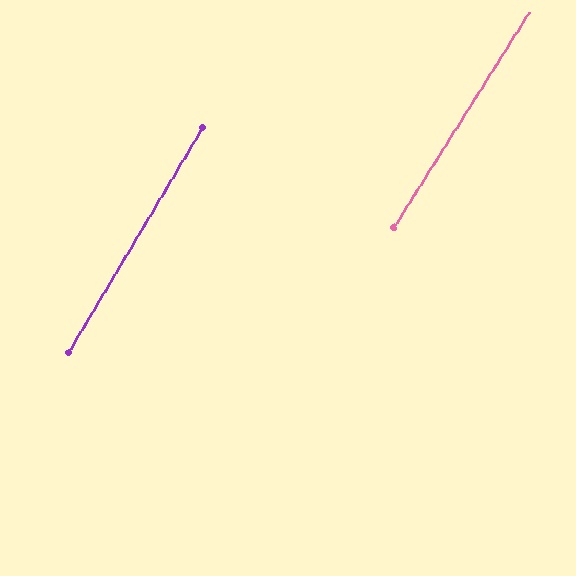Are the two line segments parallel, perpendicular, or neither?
Parallel — their directions differ by only 1.4°.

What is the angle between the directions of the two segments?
Approximately 1 degree.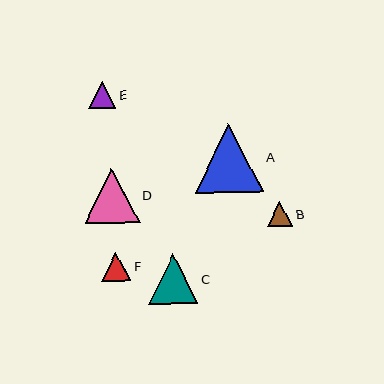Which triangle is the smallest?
Triangle B is the smallest with a size of approximately 26 pixels.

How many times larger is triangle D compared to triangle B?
Triangle D is approximately 2.1 times the size of triangle B.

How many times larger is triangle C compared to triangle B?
Triangle C is approximately 1.9 times the size of triangle B.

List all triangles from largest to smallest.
From largest to smallest: A, D, C, F, E, B.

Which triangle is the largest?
Triangle A is the largest with a size of approximately 69 pixels.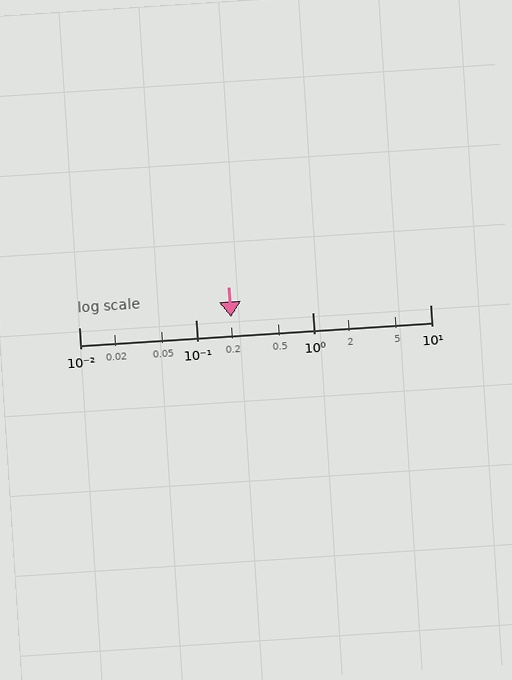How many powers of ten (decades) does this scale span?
The scale spans 3 decades, from 0.01 to 10.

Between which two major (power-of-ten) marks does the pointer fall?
The pointer is between 0.1 and 1.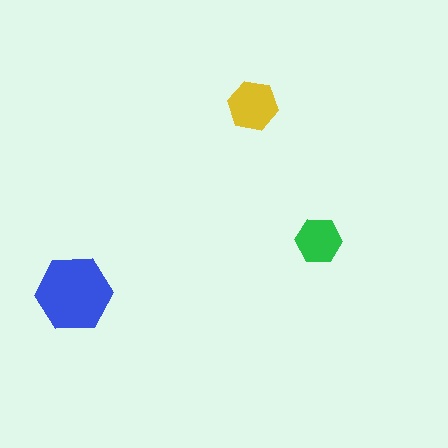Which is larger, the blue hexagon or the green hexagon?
The blue one.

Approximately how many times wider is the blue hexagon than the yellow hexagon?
About 1.5 times wider.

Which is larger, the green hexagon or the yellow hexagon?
The yellow one.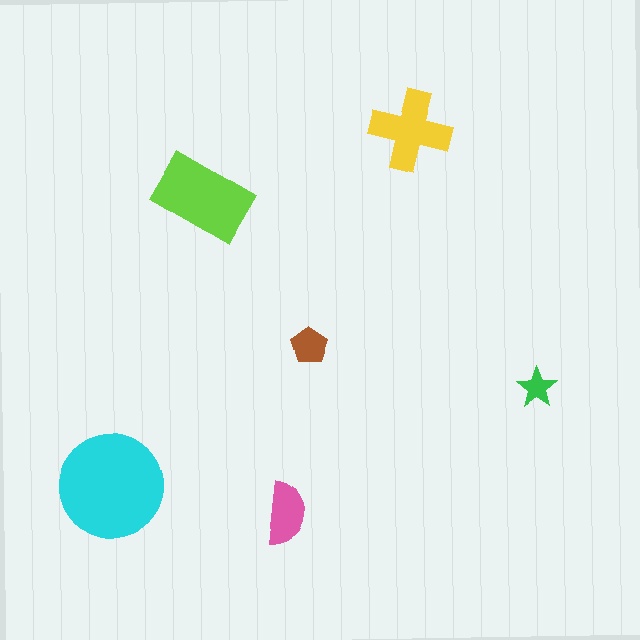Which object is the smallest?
The green star.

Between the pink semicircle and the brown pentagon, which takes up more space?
The pink semicircle.